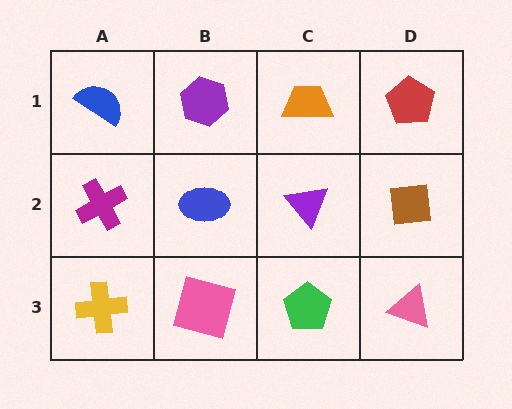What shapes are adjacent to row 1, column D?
A brown square (row 2, column D), an orange trapezoid (row 1, column C).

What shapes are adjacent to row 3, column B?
A blue ellipse (row 2, column B), a yellow cross (row 3, column A), a green pentagon (row 3, column C).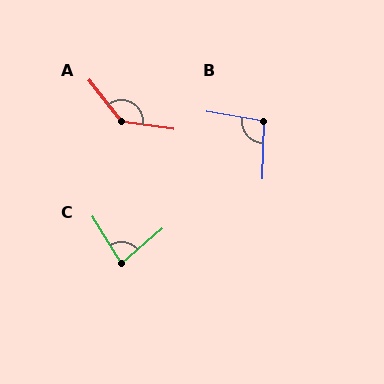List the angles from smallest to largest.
C (81°), B (98°), A (136°).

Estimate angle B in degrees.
Approximately 98 degrees.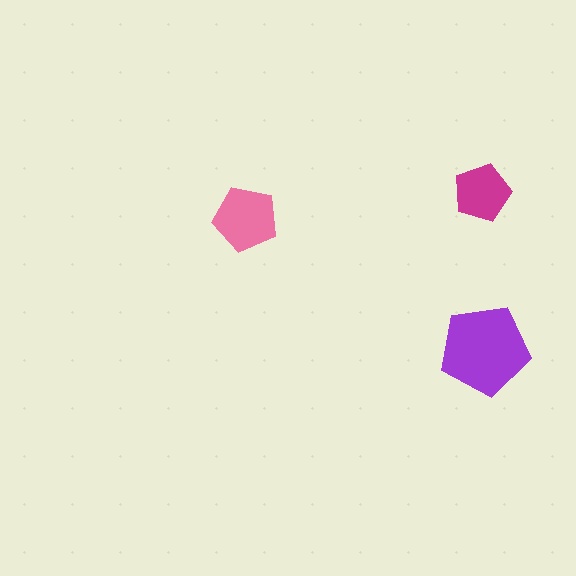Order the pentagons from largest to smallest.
the purple one, the pink one, the magenta one.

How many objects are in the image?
There are 3 objects in the image.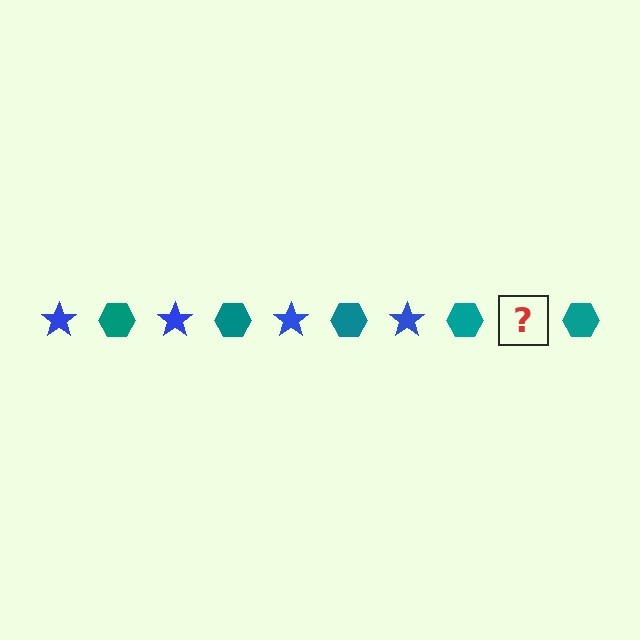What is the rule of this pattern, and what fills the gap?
The rule is that the pattern alternates between blue star and teal hexagon. The gap should be filled with a blue star.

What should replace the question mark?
The question mark should be replaced with a blue star.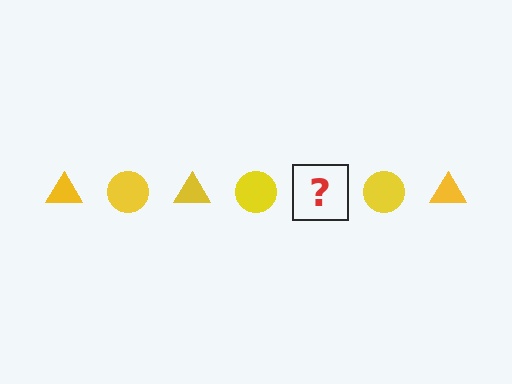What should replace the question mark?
The question mark should be replaced with a yellow triangle.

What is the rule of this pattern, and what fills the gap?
The rule is that the pattern cycles through triangle, circle shapes in yellow. The gap should be filled with a yellow triangle.